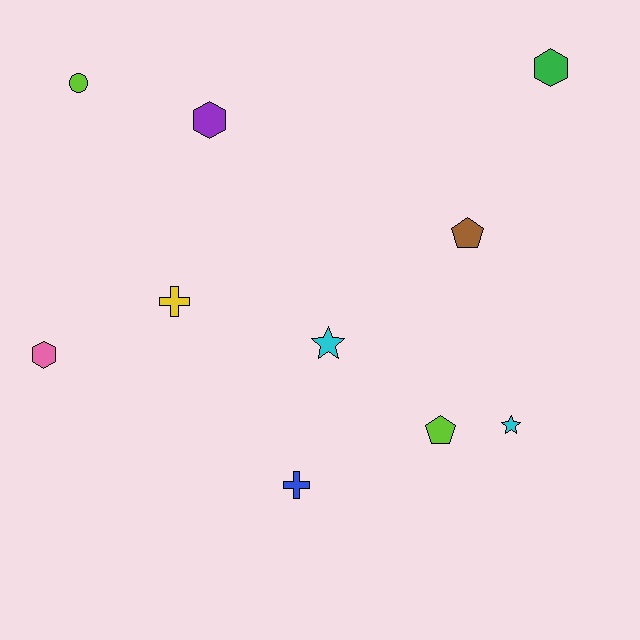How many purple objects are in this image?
There is 1 purple object.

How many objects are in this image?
There are 10 objects.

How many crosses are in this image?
There are 2 crosses.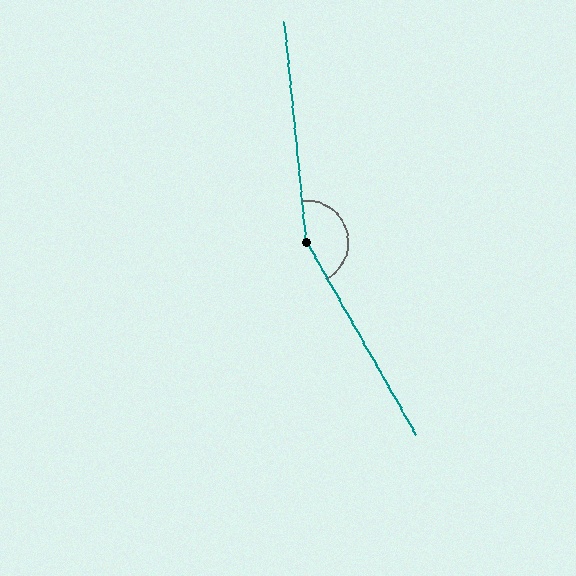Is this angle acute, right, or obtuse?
It is obtuse.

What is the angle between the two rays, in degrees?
Approximately 156 degrees.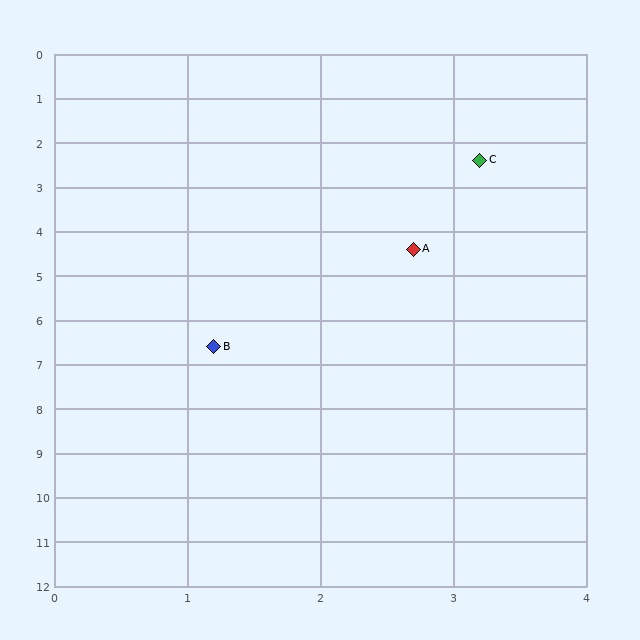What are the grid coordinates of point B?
Point B is at approximately (1.2, 6.6).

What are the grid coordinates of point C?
Point C is at approximately (3.2, 2.4).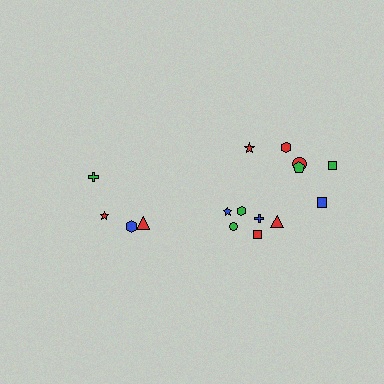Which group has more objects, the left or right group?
The right group.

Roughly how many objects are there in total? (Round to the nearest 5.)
Roughly 15 objects in total.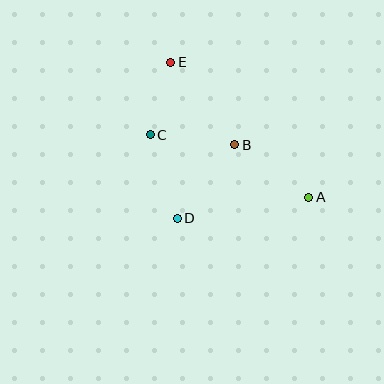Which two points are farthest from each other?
Points A and E are farthest from each other.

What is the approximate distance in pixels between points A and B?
The distance between A and B is approximately 91 pixels.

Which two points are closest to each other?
Points C and E are closest to each other.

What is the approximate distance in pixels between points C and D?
The distance between C and D is approximately 88 pixels.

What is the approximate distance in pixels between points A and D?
The distance between A and D is approximately 133 pixels.